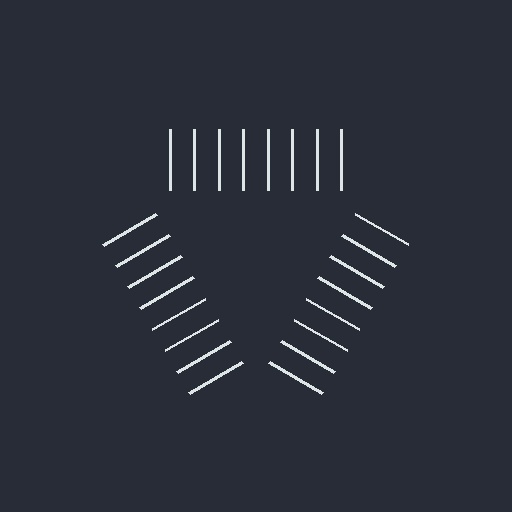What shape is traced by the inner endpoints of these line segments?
An illusory triangle — the line segments terminate on its edges but no continuous stroke is drawn.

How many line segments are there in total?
24 — 8 along each of the 3 edges.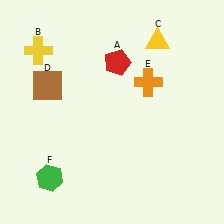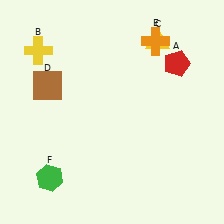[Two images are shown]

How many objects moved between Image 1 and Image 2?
2 objects moved between the two images.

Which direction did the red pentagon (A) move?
The red pentagon (A) moved right.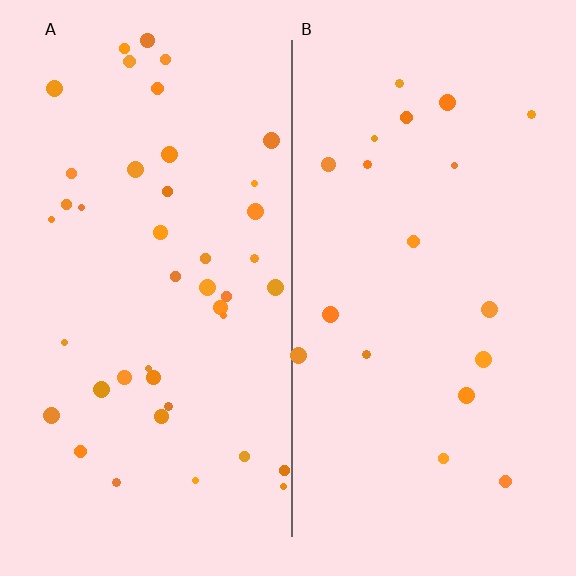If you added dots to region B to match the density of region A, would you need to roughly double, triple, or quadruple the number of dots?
Approximately double.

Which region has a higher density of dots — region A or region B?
A (the left).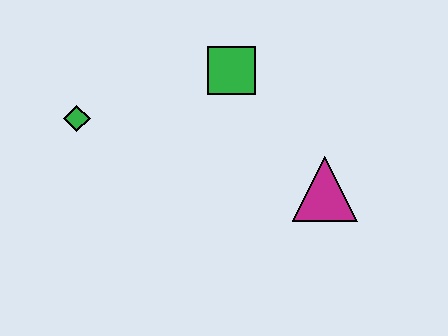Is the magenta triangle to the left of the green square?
No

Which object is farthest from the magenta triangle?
The green diamond is farthest from the magenta triangle.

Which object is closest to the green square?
The magenta triangle is closest to the green square.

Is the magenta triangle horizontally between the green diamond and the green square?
No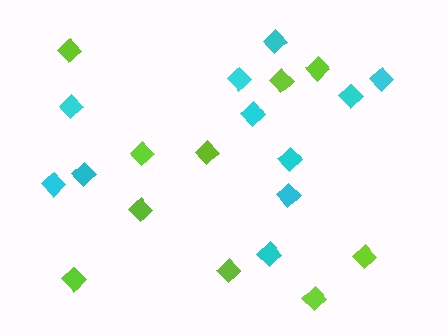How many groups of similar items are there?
There are 2 groups: one group of lime diamonds (10) and one group of cyan diamonds (11).